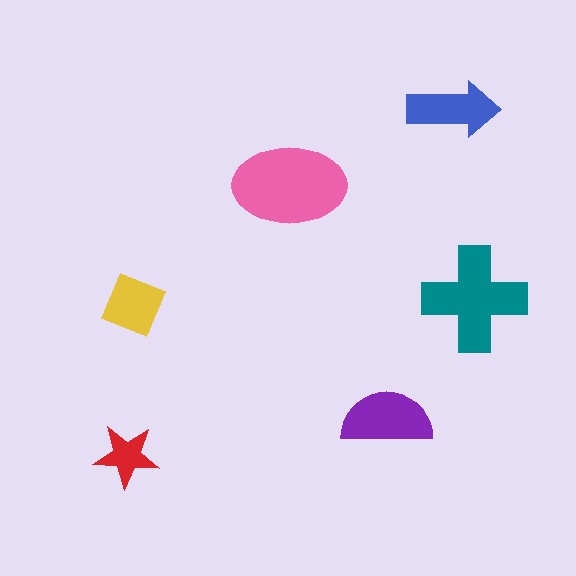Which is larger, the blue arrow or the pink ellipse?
The pink ellipse.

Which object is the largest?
The pink ellipse.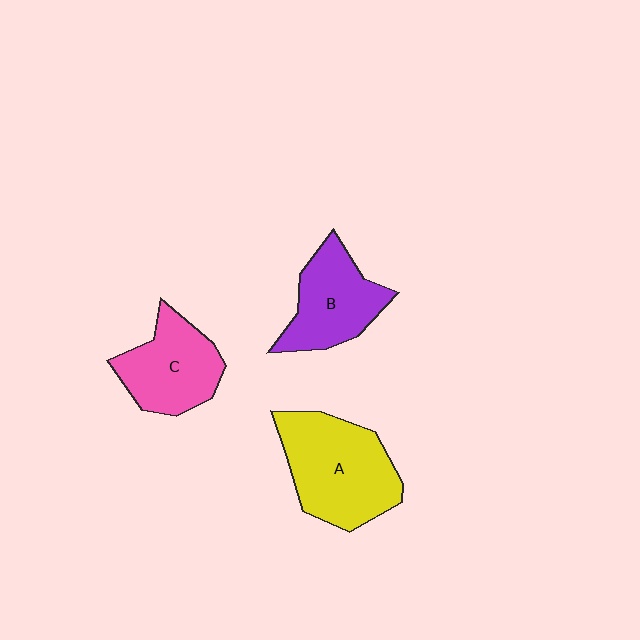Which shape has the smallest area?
Shape B (purple).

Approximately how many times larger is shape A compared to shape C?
Approximately 1.4 times.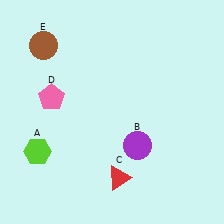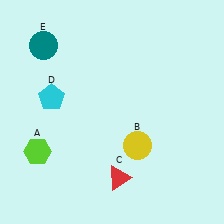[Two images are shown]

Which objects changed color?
B changed from purple to yellow. D changed from pink to cyan. E changed from brown to teal.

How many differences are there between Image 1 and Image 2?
There are 3 differences between the two images.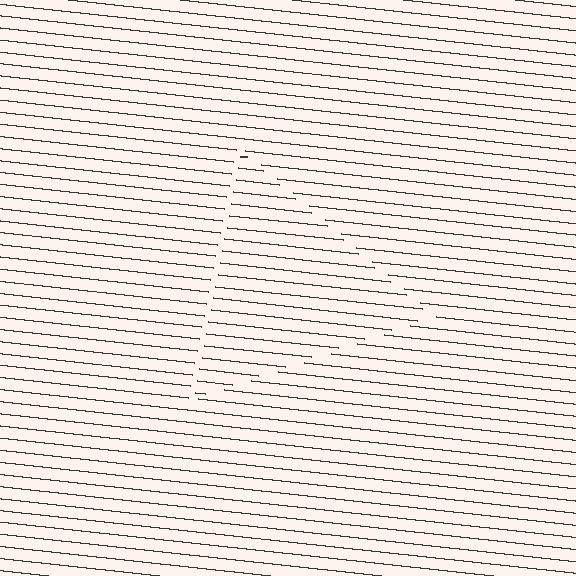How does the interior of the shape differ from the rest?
The interior of the shape contains the same grating, shifted by half a period — the contour is defined by the phase discontinuity where line-ends from the inner and outer gratings abut.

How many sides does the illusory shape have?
3 sides — the line-ends trace a triangle.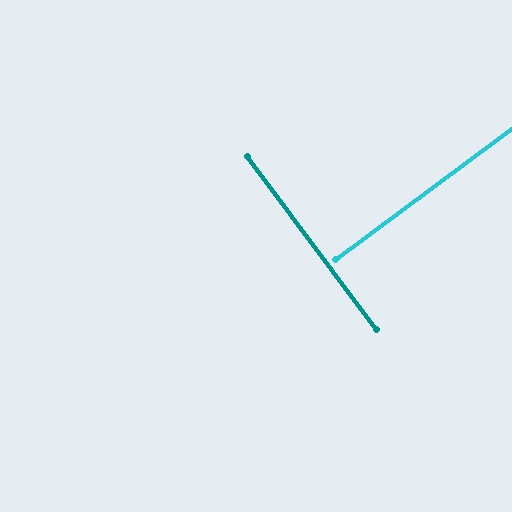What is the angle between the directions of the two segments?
Approximately 90 degrees.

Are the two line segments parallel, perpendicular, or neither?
Perpendicular — they meet at approximately 90°.